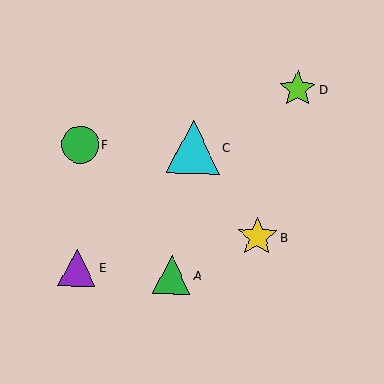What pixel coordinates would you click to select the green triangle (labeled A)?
Click at (172, 275) to select the green triangle A.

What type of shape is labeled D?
Shape D is a lime star.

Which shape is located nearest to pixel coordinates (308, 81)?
The lime star (labeled D) at (297, 89) is nearest to that location.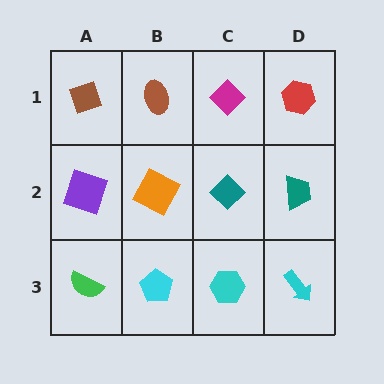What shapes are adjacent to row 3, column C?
A teal diamond (row 2, column C), a cyan pentagon (row 3, column B), a cyan arrow (row 3, column D).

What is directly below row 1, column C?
A teal diamond.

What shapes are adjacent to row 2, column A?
A brown diamond (row 1, column A), a green semicircle (row 3, column A), an orange square (row 2, column B).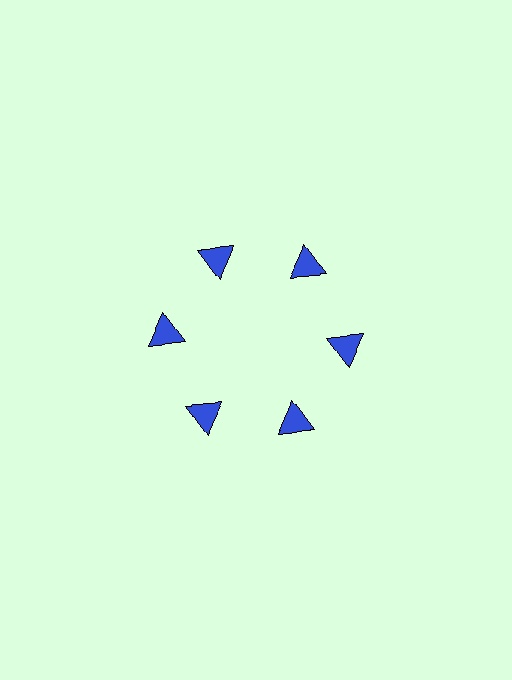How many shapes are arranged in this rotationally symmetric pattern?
There are 6 shapes, arranged in 6 groups of 1.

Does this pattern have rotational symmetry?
Yes, this pattern has 6-fold rotational symmetry. It looks the same after rotating 60 degrees around the center.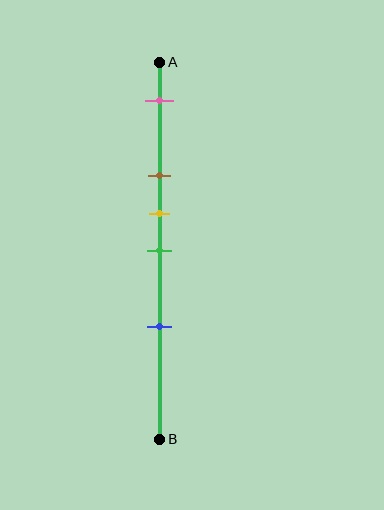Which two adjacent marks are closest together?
The yellow and green marks are the closest adjacent pair.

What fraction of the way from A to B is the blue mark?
The blue mark is approximately 70% (0.7) of the way from A to B.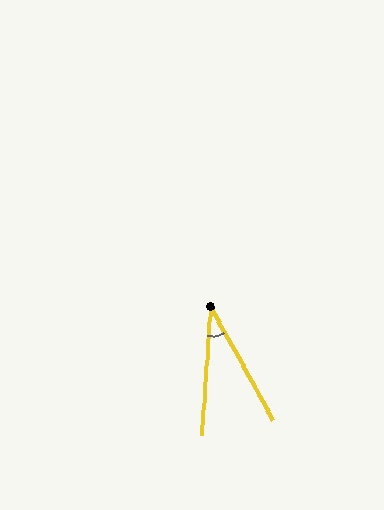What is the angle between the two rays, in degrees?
Approximately 33 degrees.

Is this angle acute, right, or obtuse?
It is acute.